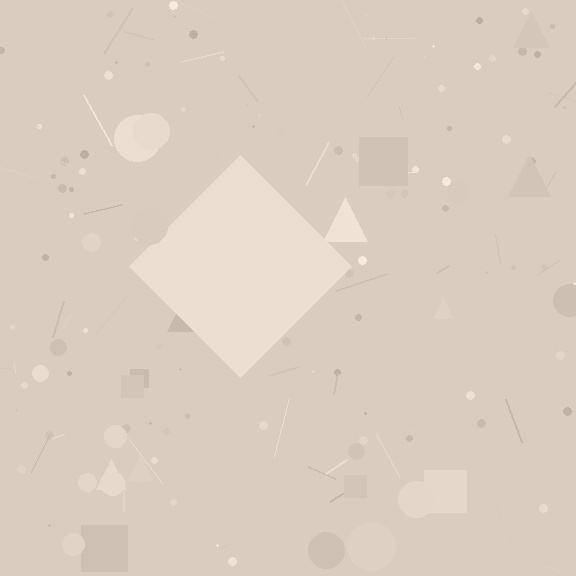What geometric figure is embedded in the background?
A diamond is embedded in the background.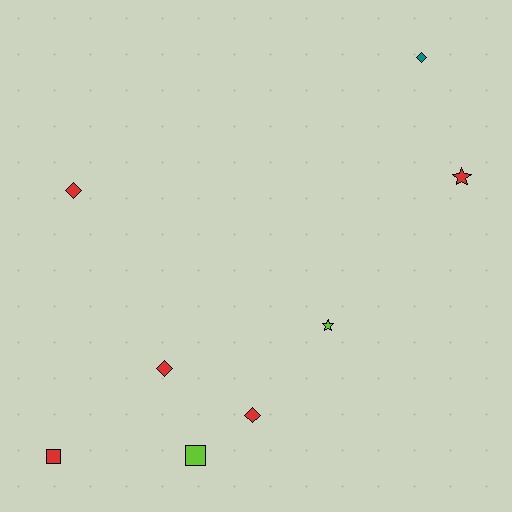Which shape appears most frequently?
Diamond, with 4 objects.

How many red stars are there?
There is 1 red star.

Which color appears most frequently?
Red, with 5 objects.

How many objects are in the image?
There are 8 objects.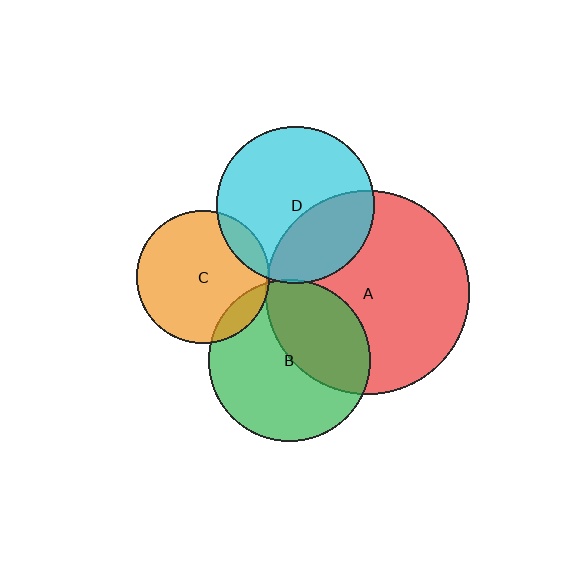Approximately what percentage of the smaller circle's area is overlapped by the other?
Approximately 35%.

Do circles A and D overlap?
Yes.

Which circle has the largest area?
Circle A (red).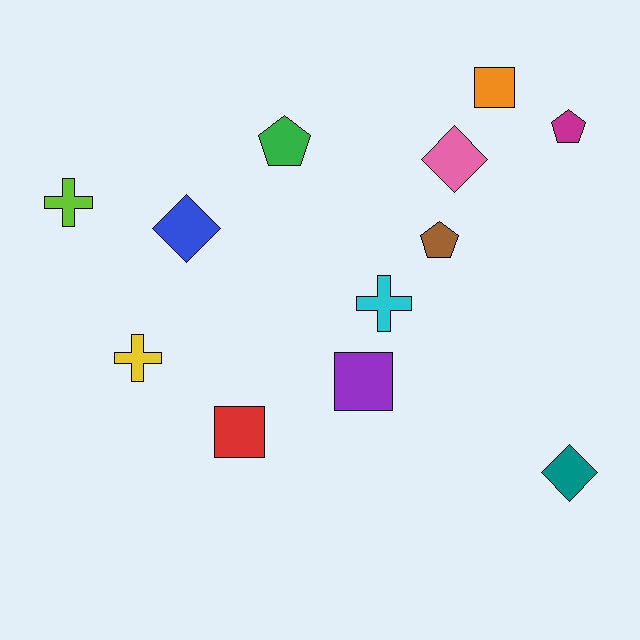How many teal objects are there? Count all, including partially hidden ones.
There is 1 teal object.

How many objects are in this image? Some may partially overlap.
There are 12 objects.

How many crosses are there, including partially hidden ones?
There are 3 crosses.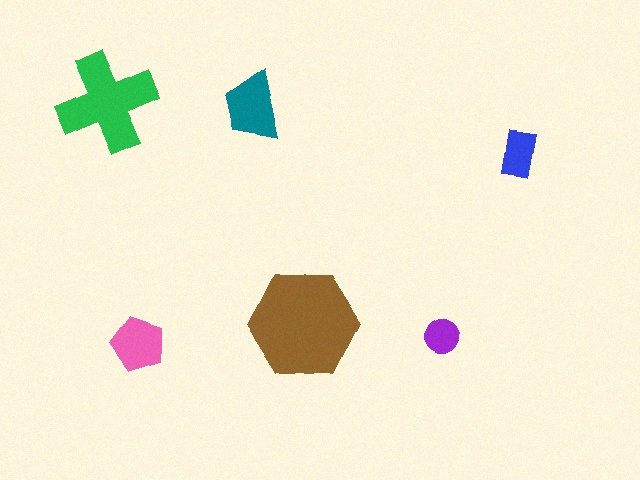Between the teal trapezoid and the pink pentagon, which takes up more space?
The teal trapezoid.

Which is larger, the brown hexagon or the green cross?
The brown hexagon.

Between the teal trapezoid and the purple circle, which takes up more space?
The teal trapezoid.